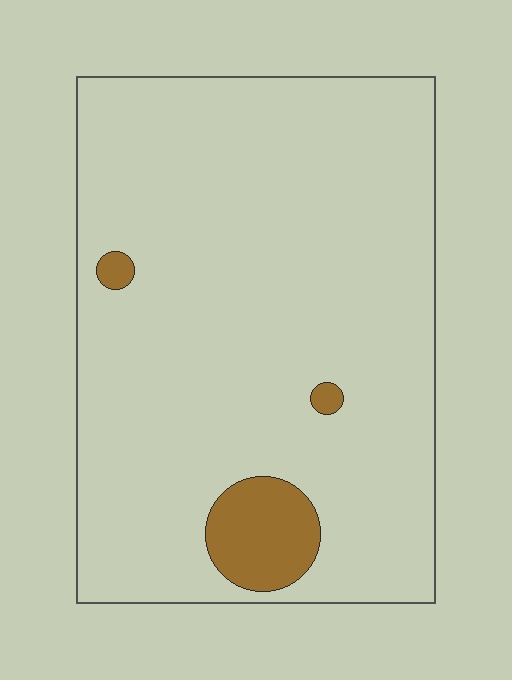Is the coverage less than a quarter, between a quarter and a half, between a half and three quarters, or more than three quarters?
Less than a quarter.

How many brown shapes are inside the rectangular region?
3.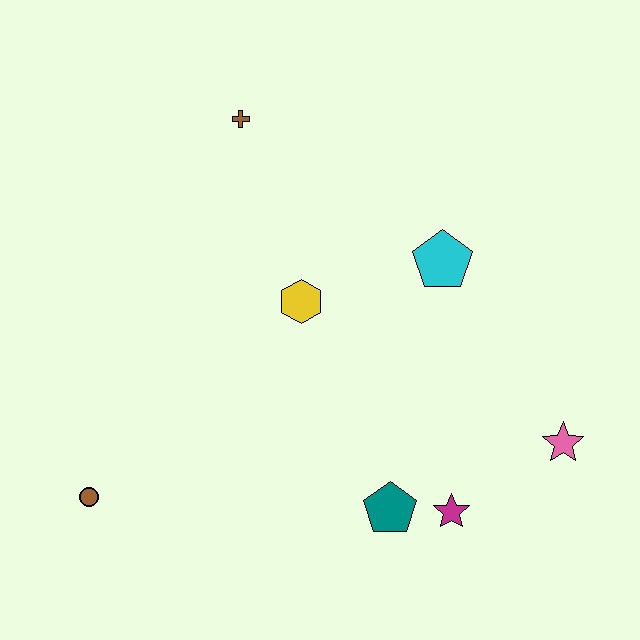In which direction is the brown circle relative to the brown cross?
The brown circle is below the brown cross.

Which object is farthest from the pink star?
The brown circle is farthest from the pink star.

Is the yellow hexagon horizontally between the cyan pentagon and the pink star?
No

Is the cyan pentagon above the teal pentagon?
Yes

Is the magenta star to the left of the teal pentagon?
No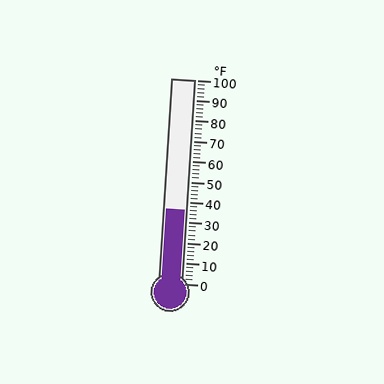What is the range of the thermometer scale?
The thermometer scale ranges from 0°F to 100°F.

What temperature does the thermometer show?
The thermometer shows approximately 36°F.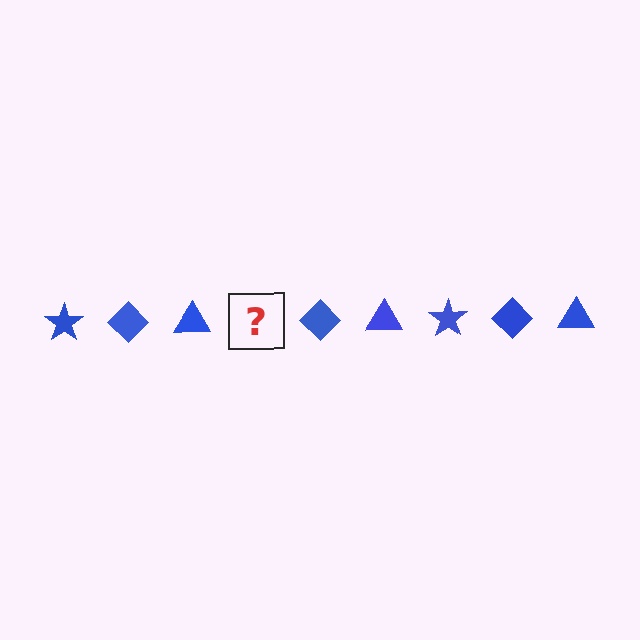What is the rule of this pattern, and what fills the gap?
The rule is that the pattern cycles through star, diamond, triangle shapes in blue. The gap should be filled with a blue star.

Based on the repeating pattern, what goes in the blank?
The blank should be a blue star.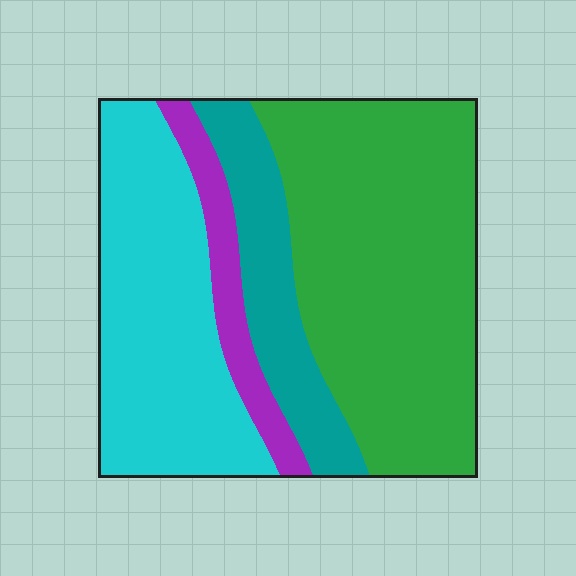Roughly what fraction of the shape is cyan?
Cyan covers 31% of the shape.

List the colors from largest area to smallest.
From largest to smallest: green, cyan, teal, purple.